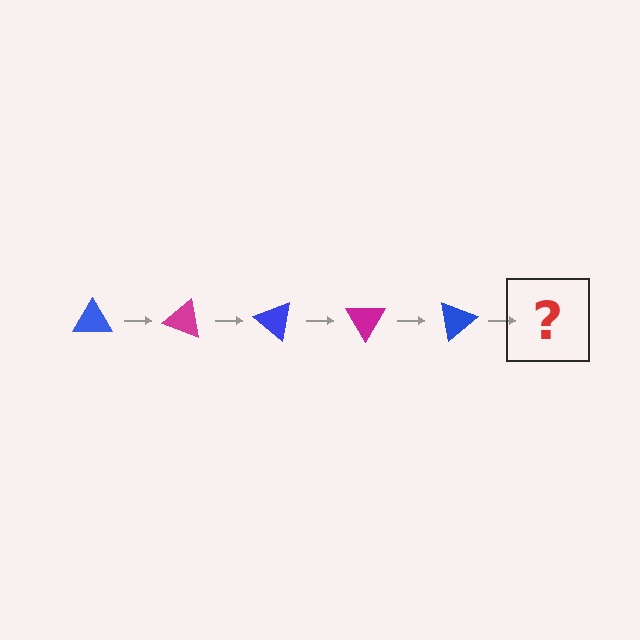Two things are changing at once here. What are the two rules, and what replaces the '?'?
The two rules are that it rotates 20 degrees each step and the color cycles through blue and magenta. The '?' should be a magenta triangle, rotated 100 degrees from the start.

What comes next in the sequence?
The next element should be a magenta triangle, rotated 100 degrees from the start.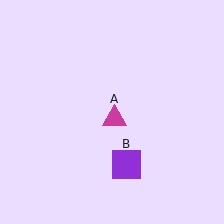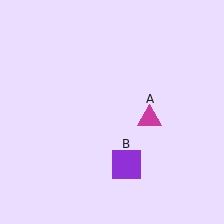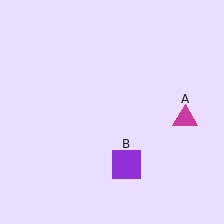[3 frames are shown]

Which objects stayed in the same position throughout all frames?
Purple square (object B) remained stationary.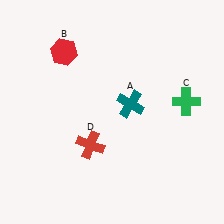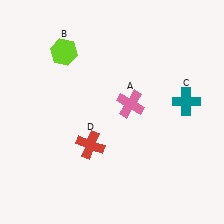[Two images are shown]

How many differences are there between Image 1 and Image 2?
There are 3 differences between the two images.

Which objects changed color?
A changed from teal to pink. B changed from red to lime. C changed from green to teal.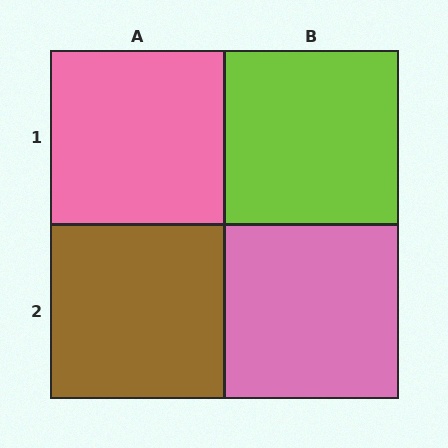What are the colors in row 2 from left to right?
Brown, pink.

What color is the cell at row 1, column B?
Lime.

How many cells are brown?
1 cell is brown.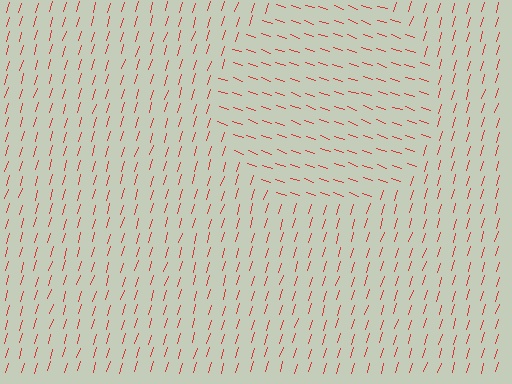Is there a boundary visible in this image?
Yes, there is a texture boundary formed by a change in line orientation.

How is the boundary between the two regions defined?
The boundary is defined purely by a change in line orientation (approximately 89 degrees difference). All lines are the same color and thickness.